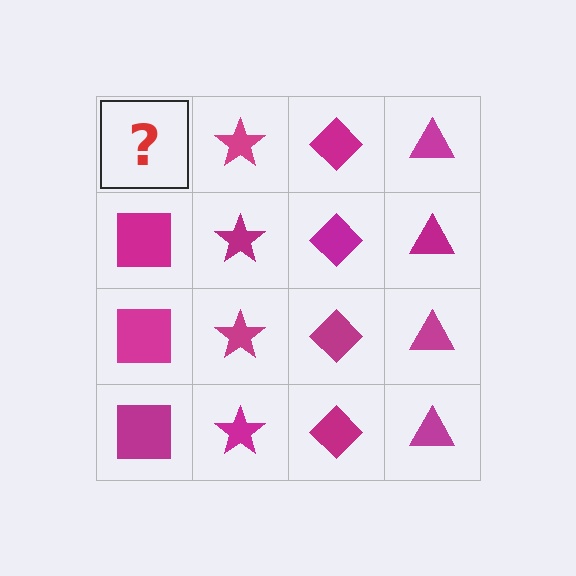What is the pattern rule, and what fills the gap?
The rule is that each column has a consistent shape. The gap should be filled with a magenta square.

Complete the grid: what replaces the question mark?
The question mark should be replaced with a magenta square.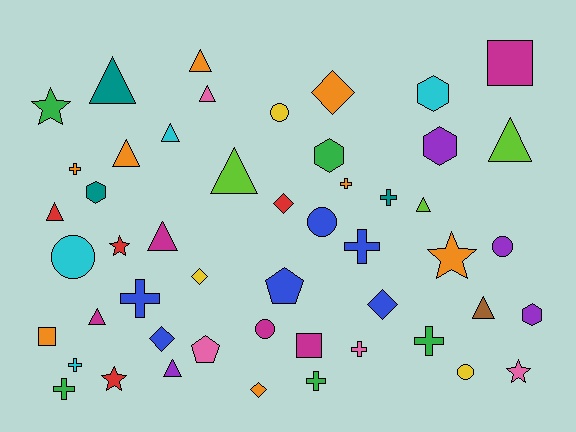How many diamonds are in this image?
There are 6 diamonds.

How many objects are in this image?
There are 50 objects.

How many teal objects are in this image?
There are 3 teal objects.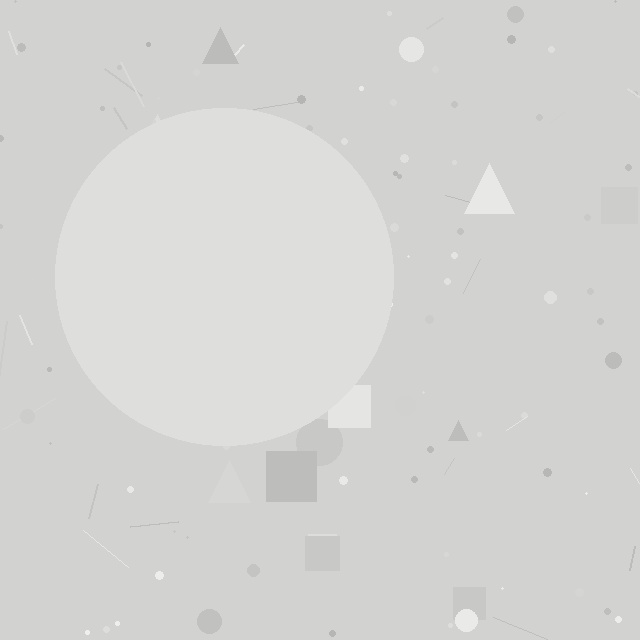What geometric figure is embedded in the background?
A circle is embedded in the background.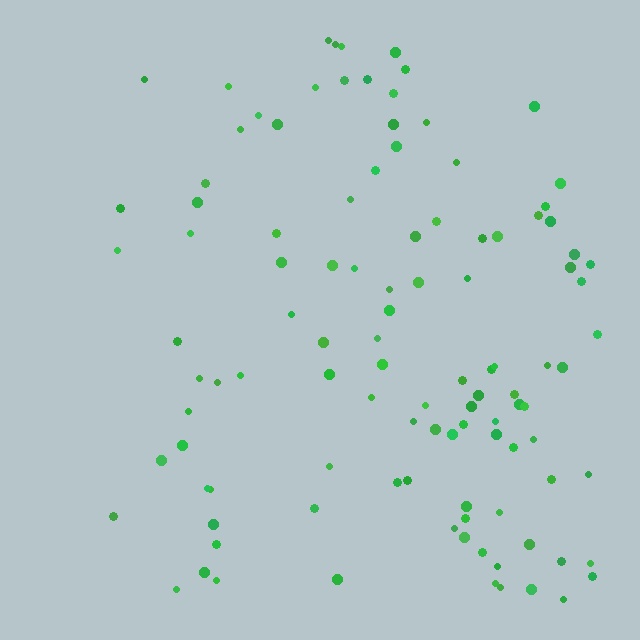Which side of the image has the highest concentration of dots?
The right.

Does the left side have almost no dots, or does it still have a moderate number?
Still a moderate number, just noticeably fewer than the right.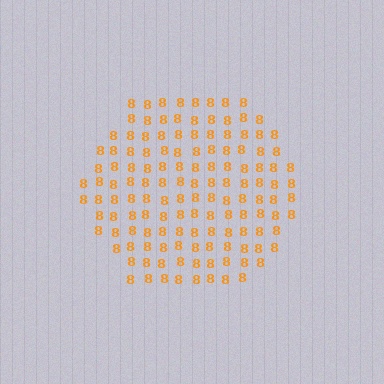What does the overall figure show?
The overall figure shows a hexagon.